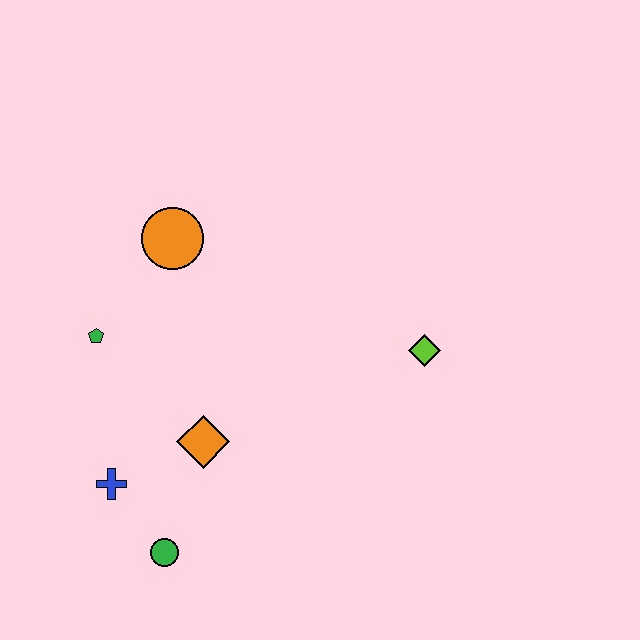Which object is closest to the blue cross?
The green circle is closest to the blue cross.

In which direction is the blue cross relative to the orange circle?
The blue cross is below the orange circle.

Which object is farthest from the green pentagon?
The lime diamond is farthest from the green pentagon.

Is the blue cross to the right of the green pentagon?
Yes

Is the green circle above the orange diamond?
No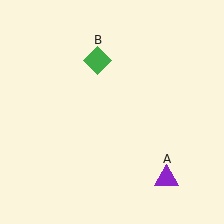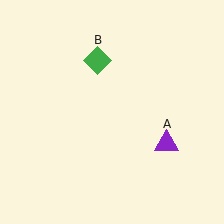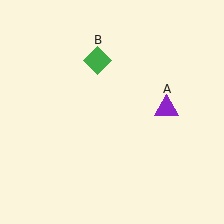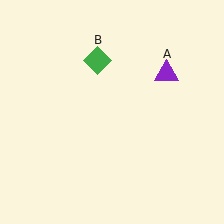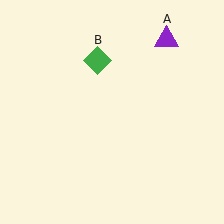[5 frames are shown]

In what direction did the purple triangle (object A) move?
The purple triangle (object A) moved up.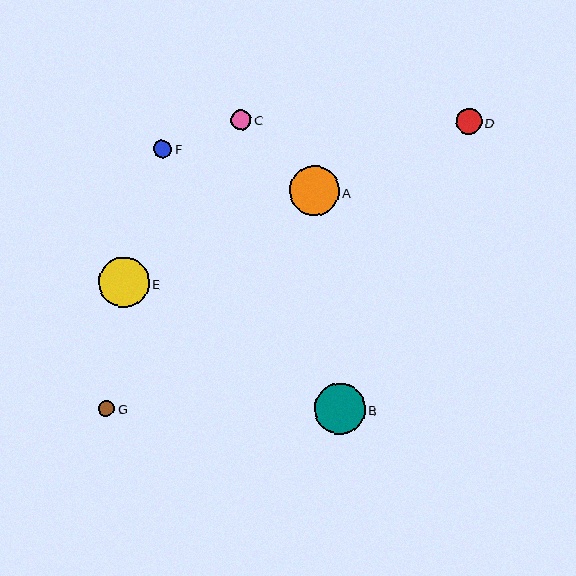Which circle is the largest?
Circle B is the largest with a size of approximately 51 pixels.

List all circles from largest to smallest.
From largest to smallest: B, E, A, D, C, F, G.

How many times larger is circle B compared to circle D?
Circle B is approximately 2.0 times the size of circle D.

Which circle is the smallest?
Circle G is the smallest with a size of approximately 16 pixels.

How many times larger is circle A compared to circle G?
Circle A is approximately 3.0 times the size of circle G.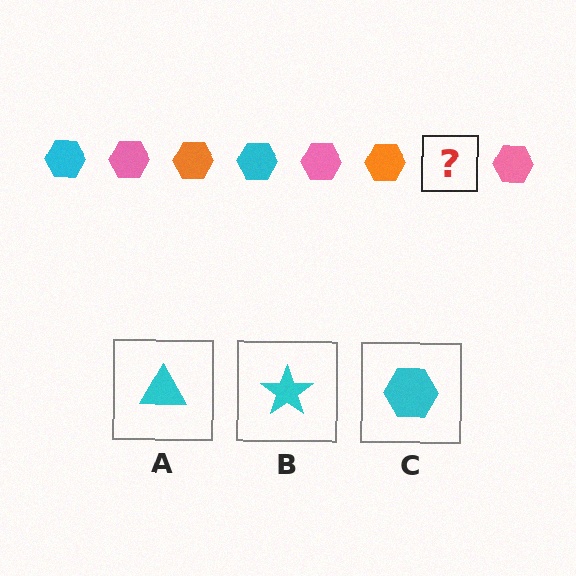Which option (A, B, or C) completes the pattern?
C.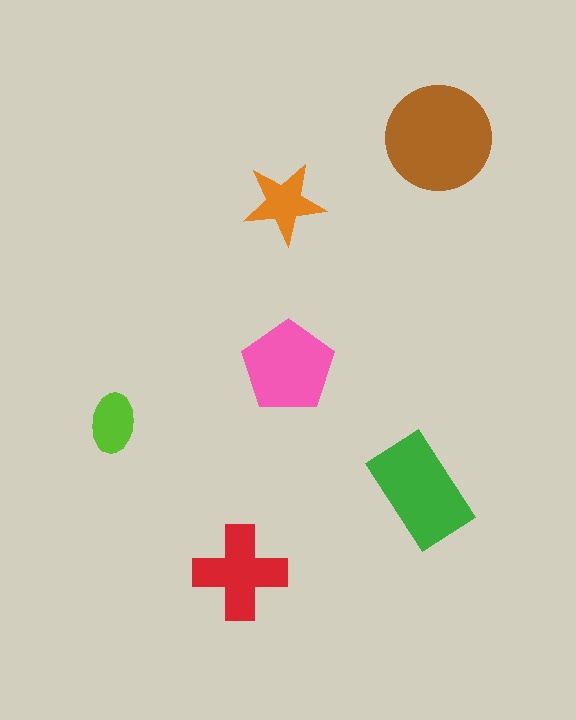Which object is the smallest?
The lime ellipse.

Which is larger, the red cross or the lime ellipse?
The red cross.